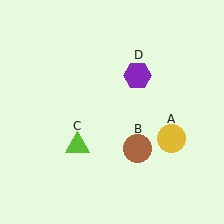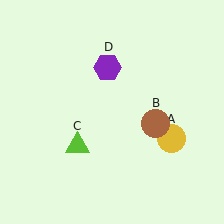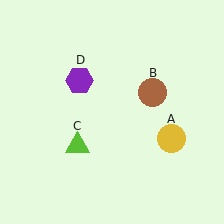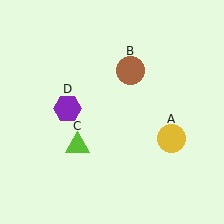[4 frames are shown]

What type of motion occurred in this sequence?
The brown circle (object B), purple hexagon (object D) rotated counterclockwise around the center of the scene.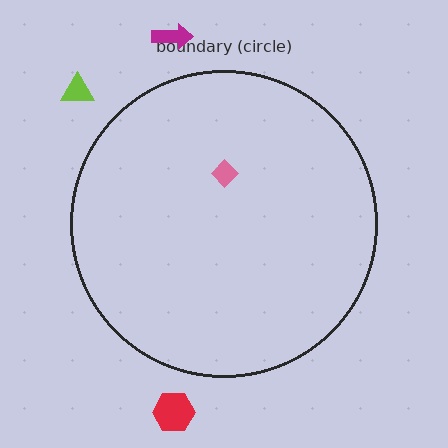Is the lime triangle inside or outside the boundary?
Outside.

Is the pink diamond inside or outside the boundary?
Inside.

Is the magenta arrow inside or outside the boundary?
Outside.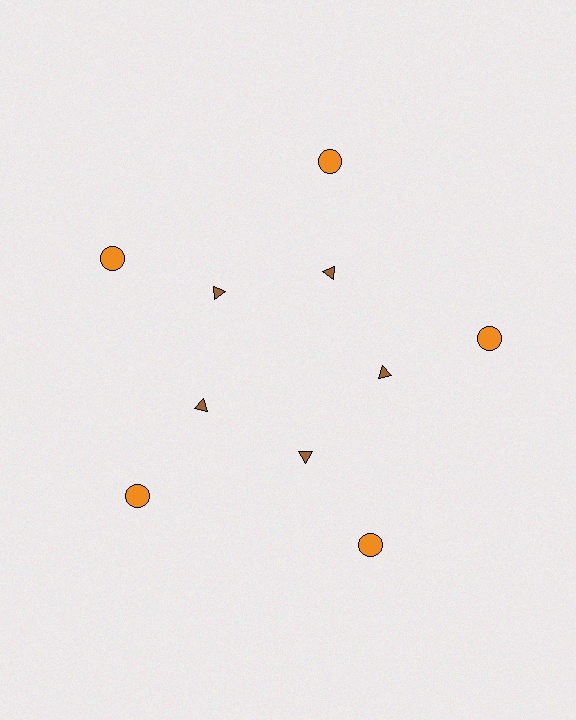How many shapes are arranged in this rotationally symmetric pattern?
There are 10 shapes, arranged in 5 groups of 2.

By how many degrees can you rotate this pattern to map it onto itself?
The pattern maps onto itself every 72 degrees of rotation.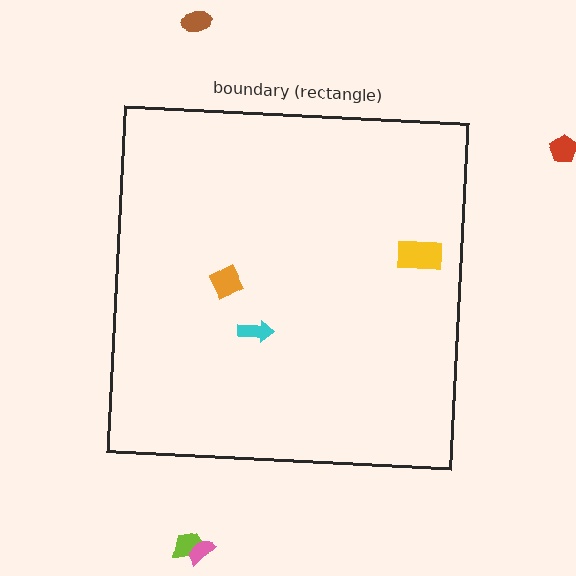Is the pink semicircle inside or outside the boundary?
Outside.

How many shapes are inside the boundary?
3 inside, 4 outside.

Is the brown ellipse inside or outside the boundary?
Outside.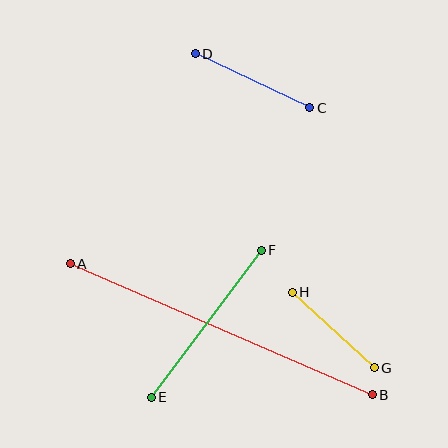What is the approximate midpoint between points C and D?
The midpoint is at approximately (253, 81) pixels.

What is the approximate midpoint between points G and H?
The midpoint is at approximately (333, 330) pixels.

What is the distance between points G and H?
The distance is approximately 112 pixels.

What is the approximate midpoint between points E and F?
The midpoint is at approximately (206, 324) pixels.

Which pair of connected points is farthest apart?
Points A and B are farthest apart.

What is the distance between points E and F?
The distance is approximately 184 pixels.